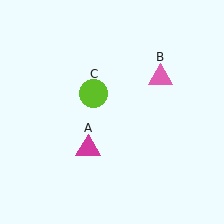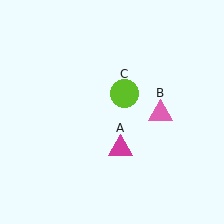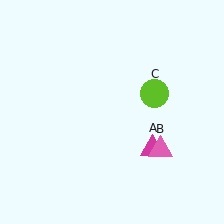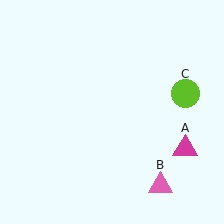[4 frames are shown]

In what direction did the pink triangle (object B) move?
The pink triangle (object B) moved down.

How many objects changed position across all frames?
3 objects changed position: magenta triangle (object A), pink triangle (object B), lime circle (object C).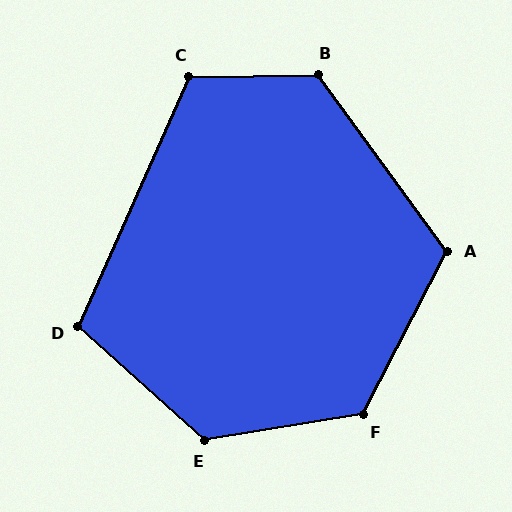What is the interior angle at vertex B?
Approximately 125 degrees (obtuse).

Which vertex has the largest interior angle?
E, at approximately 129 degrees.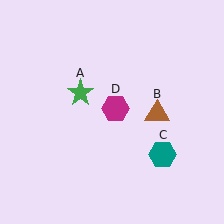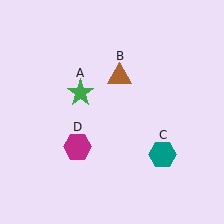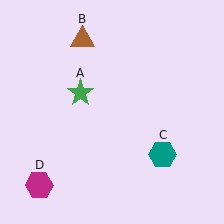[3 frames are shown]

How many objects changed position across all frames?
2 objects changed position: brown triangle (object B), magenta hexagon (object D).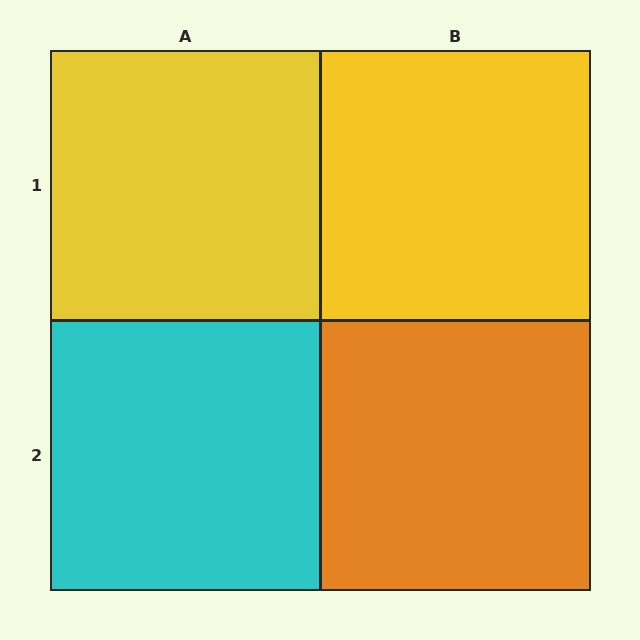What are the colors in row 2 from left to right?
Cyan, orange.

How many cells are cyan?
1 cell is cyan.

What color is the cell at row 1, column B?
Yellow.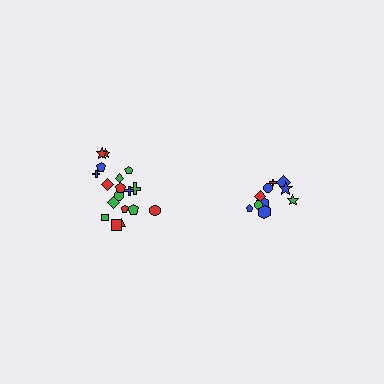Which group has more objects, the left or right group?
The left group.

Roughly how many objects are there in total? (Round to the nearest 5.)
Roughly 30 objects in total.